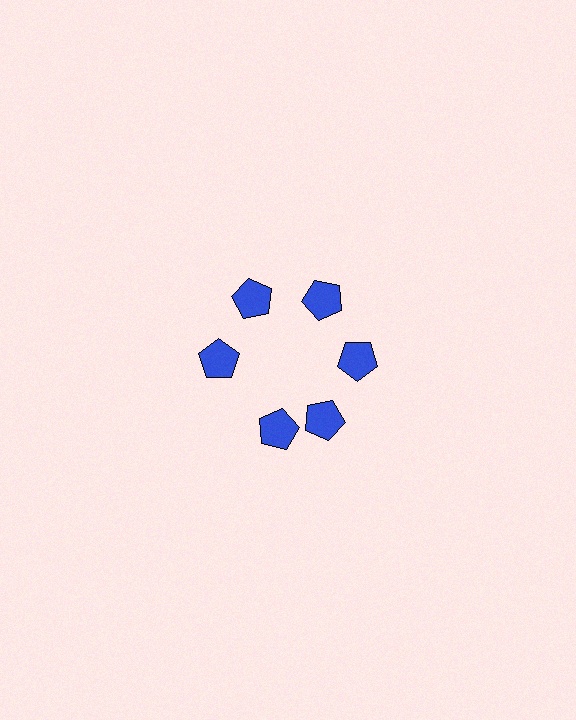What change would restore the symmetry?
The symmetry would be restored by rotating it back into even spacing with its neighbors so that all 6 pentagons sit at equal angles and equal distance from the center.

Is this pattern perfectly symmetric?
No. The 6 blue pentagons are arranged in a ring, but one element near the 7 o'clock position is rotated out of alignment along the ring, breaking the 6-fold rotational symmetry.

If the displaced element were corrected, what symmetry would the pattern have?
It would have 6-fold rotational symmetry — the pattern would map onto itself every 60 degrees.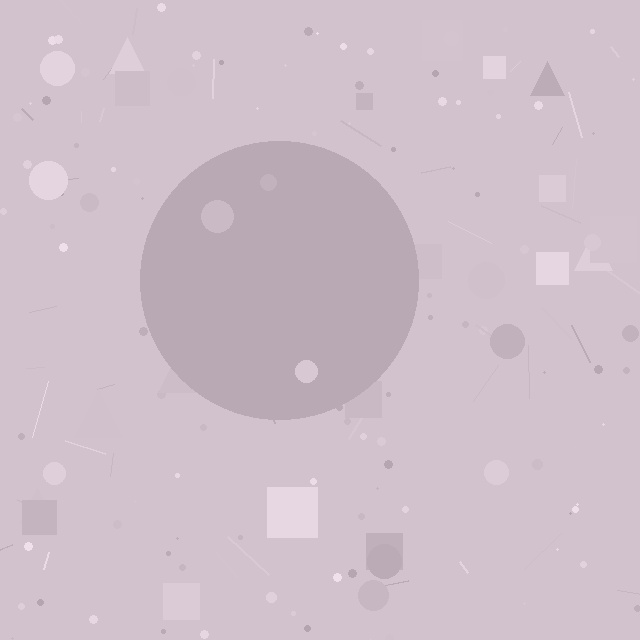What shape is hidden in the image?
A circle is hidden in the image.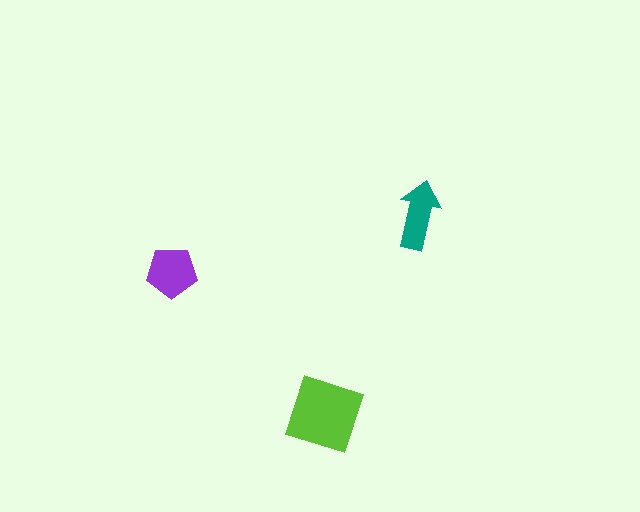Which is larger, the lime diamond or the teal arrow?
The lime diamond.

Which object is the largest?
The lime diamond.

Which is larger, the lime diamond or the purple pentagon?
The lime diamond.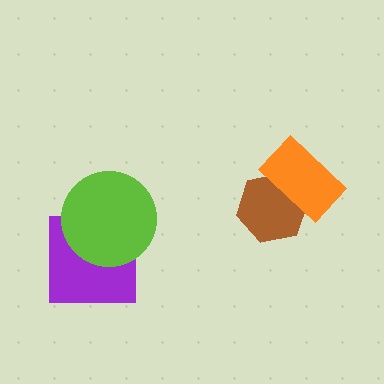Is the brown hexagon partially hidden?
Yes, it is partially covered by another shape.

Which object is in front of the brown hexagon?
The orange rectangle is in front of the brown hexagon.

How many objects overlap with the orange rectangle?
1 object overlaps with the orange rectangle.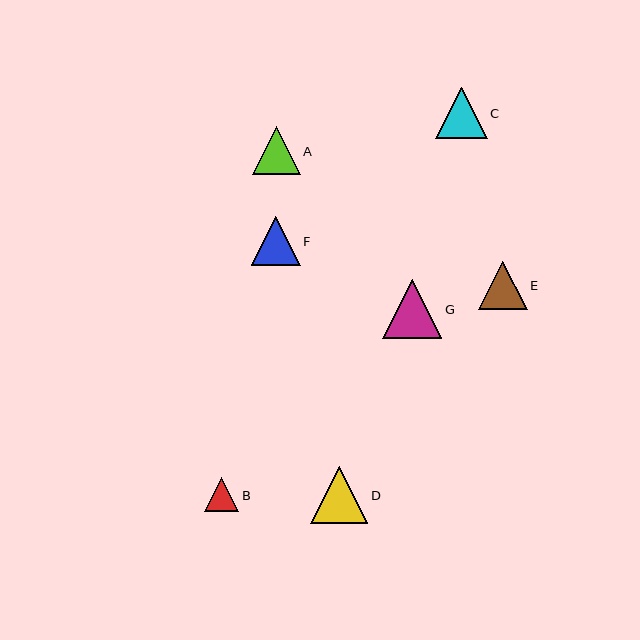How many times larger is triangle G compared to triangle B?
Triangle G is approximately 1.7 times the size of triangle B.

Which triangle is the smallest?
Triangle B is the smallest with a size of approximately 34 pixels.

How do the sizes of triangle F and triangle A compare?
Triangle F and triangle A are approximately the same size.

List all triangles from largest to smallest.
From largest to smallest: G, D, C, F, E, A, B.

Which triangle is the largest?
Triangle G is the largest with a size of approximately 59 pixels.